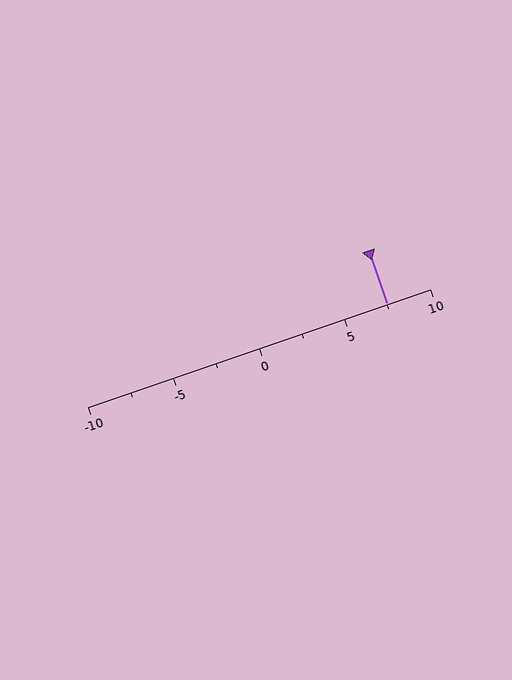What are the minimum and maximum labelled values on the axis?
The axis runs from -10 to 10.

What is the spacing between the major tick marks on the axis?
The major ticks are spaced 5 apart.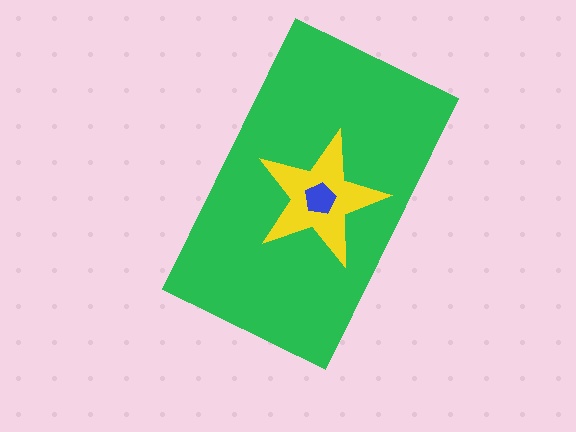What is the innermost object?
The blue pentagon.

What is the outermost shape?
The green rectangle.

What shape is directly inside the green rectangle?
The yellow star.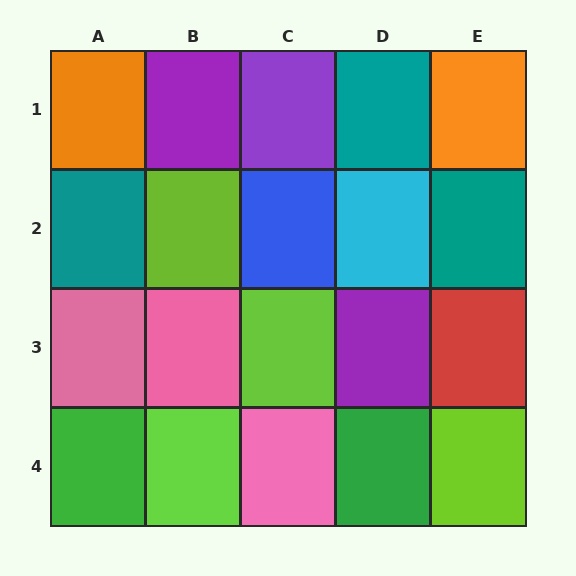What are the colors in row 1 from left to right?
Orange, purple, purple, teal, orange.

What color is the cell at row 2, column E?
Teal.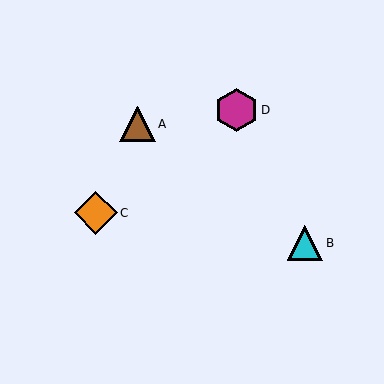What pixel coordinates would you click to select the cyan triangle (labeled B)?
Click at (305, 243) to select the cyan triangle B.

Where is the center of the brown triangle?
The center of the brown triangle is at (137, 124).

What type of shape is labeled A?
Shape A is a brown triangle.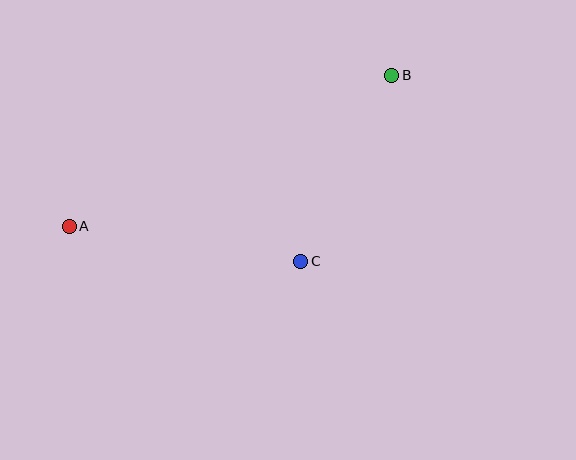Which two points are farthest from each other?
Points A and B are farthest from each other.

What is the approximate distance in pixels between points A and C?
The distance between A and C is approximately 234 pixels.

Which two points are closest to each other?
Points B and C are closest to each other.